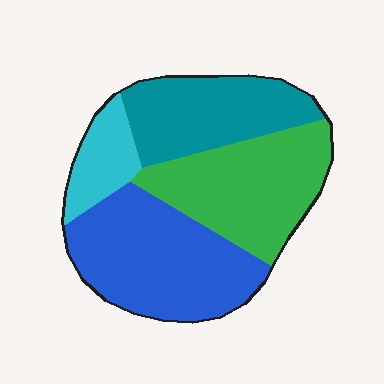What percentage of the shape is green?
Green takes up about one third (1/3) of the shape.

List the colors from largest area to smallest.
From largest to smallest: blue, green, teal, cyan.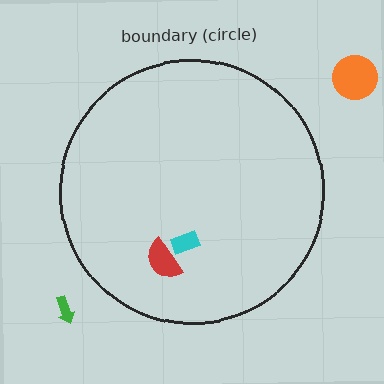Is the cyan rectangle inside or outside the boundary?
Inside.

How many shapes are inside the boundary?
2 inside, 2 outside.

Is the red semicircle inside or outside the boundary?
Inside.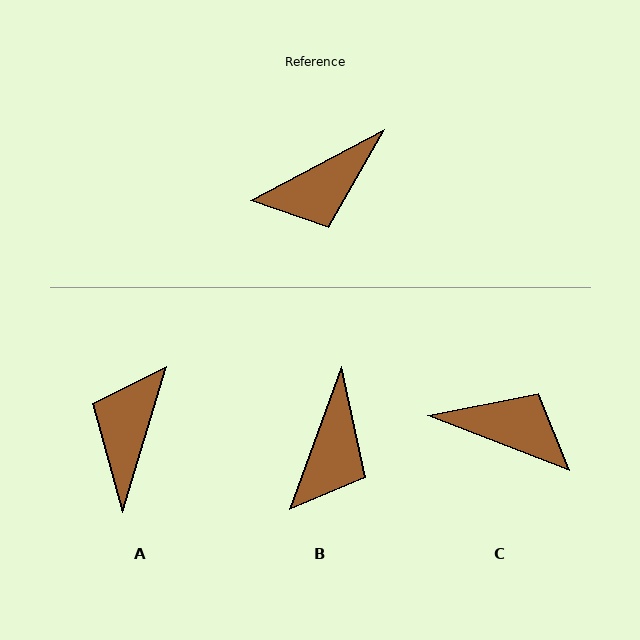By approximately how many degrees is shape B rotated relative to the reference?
Approximately 42 degrees counter-clockwise.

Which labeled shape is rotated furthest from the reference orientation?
A, about 135 degrees away.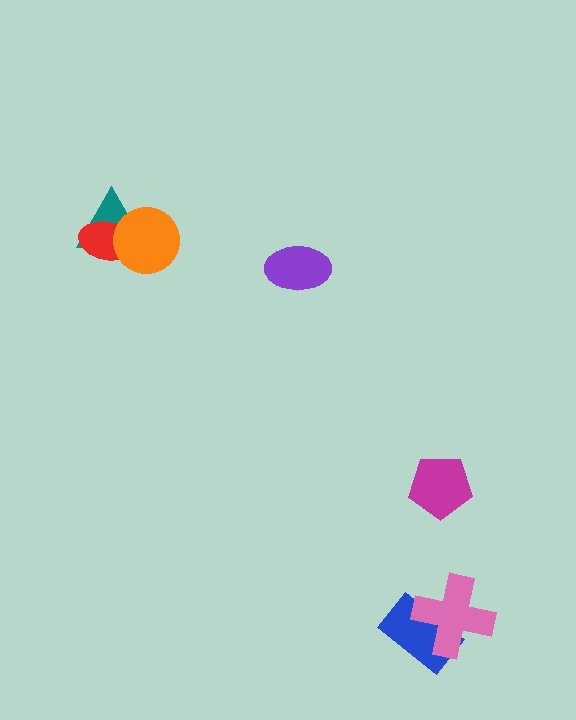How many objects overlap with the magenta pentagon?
0 objects overlap with the magenta pentagon.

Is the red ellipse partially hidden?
Yes, it is partially covered by another shape.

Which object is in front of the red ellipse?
The orange circle is in front of the red ellipse.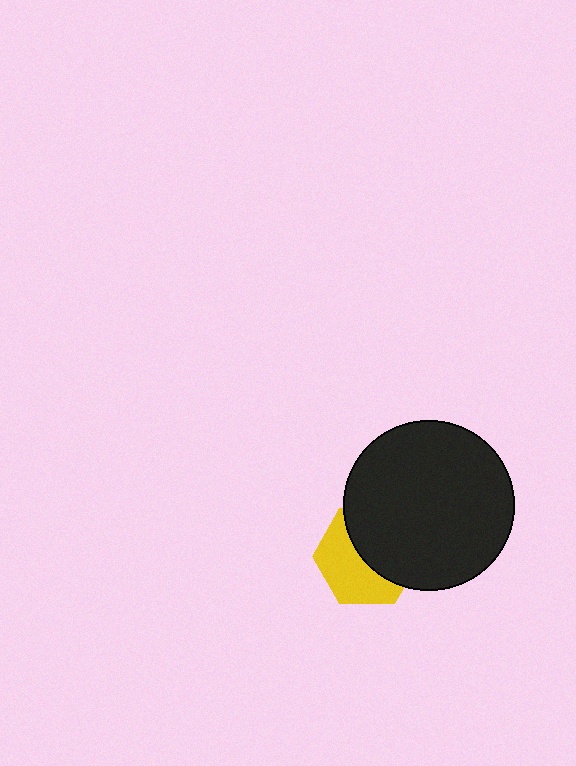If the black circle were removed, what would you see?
You would see the complete yellow hexagon.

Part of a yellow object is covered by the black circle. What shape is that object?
It is a hexagon.